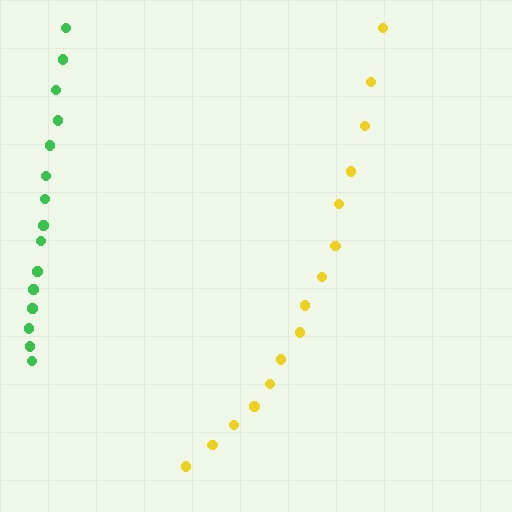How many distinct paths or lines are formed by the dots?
There are 2 distinct paths.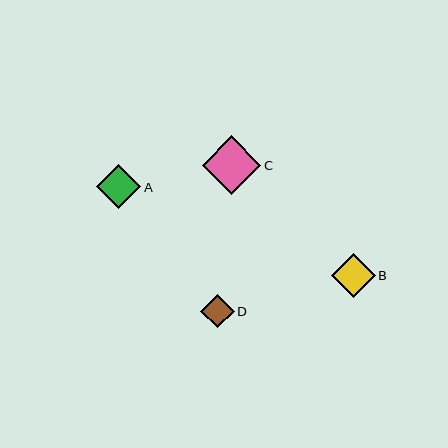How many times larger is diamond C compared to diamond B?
Diamond C is approximately 1.4 times the size of diamond B.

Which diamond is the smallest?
Diamond D is the smallest with a size of approximately 34 pixels.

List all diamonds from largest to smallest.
From largest to smallest: C, A, B, D.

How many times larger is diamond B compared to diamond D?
Diamond B is approximately 1.3 times the size of diamond D.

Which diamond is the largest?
Diamond C is the largest with a size of approximately 59 pixels.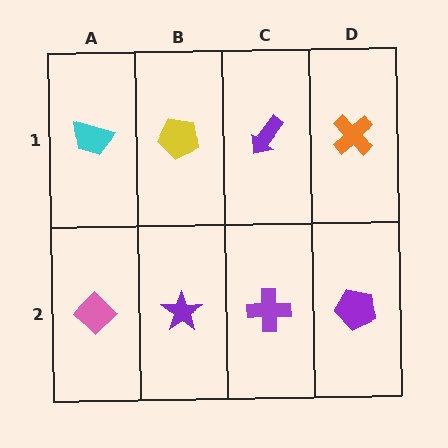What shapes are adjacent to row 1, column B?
A purple star (row 2, column B), a cyan trapezoid (row 1, column A), a purple arrow (row 1, column C).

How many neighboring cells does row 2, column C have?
3.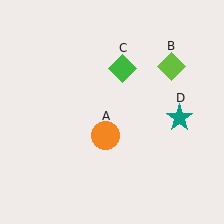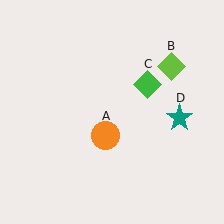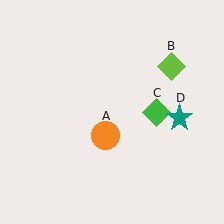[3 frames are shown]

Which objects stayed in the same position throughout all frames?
Orange circle (object A) and lime diamond (object B) and teal star (object D) remained stationary.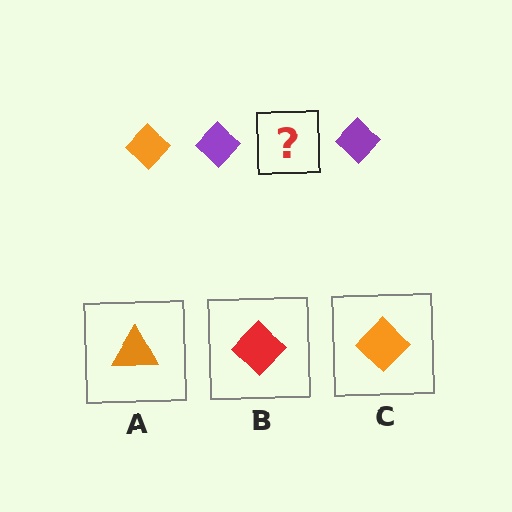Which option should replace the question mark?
Option C.